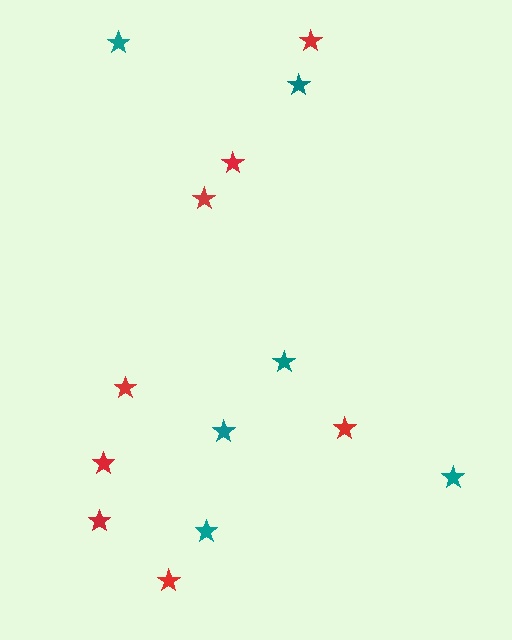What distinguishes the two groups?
There are 2 groups: one group of red stars (8) and one group of teal stars (6).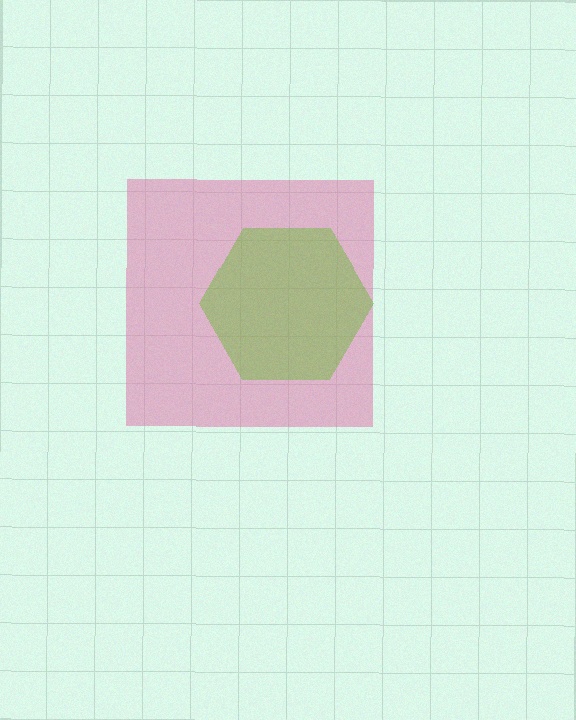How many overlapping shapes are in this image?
There are 2 overlapping shapes in the image.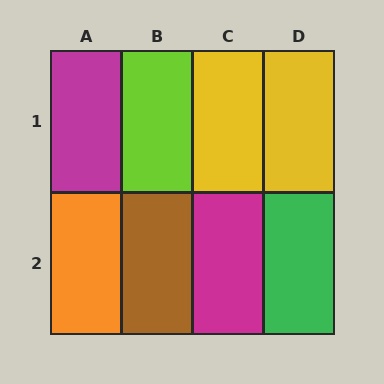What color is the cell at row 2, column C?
Magenta.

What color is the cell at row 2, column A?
Orange.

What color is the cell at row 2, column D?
Green.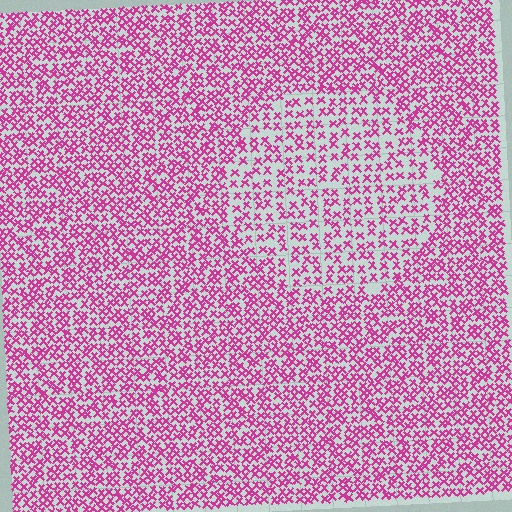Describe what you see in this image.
The image contains small magenta elements arranged at two different densities. A circle-shaped region is visible where the elements are less densely packed than the surrounding area.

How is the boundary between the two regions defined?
The boundary is defined by a change in element density (approximately 1.7x ratio). All elements are the same color, size, and shape.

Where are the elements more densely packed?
The elements are more densely packed outside the circle boundary.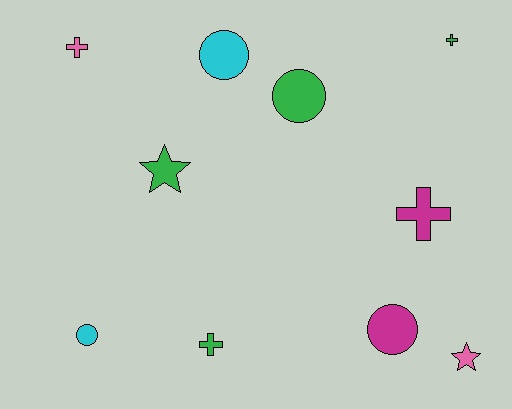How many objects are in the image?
There are 10 objects.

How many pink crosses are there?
There is 1 pink cross.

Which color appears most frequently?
Green, with 4 objects.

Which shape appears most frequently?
Cross, with 4 objects.